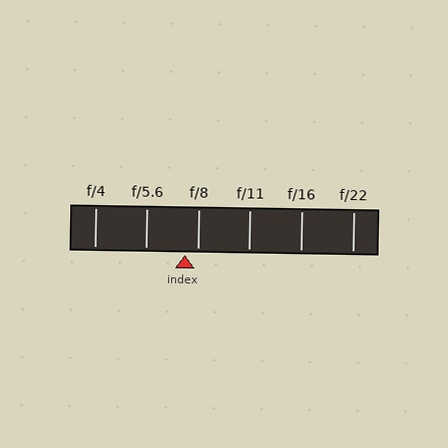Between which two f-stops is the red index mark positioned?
The index mark is between f/5.6 and f/8.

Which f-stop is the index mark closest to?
The index mark is closest to f/8.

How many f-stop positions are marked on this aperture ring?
There are 6 f-stop positions marked.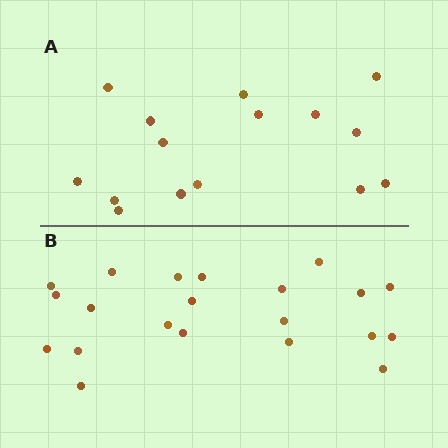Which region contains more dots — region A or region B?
Region B (the bottom region) has more dots.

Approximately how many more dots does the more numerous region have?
Region B has about 6 more dots than region A.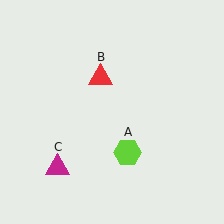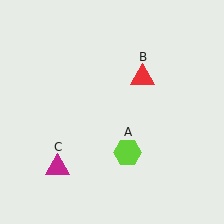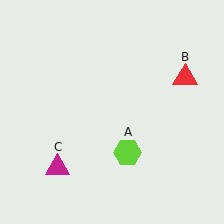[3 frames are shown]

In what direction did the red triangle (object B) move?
The red triangle (object B) moved right.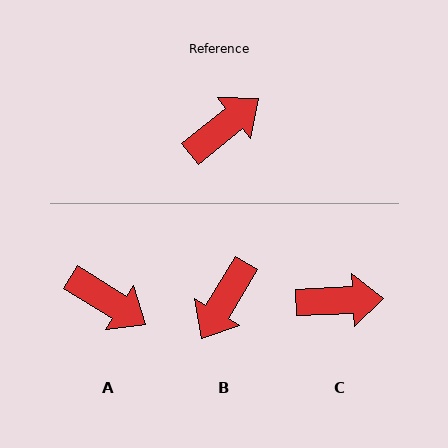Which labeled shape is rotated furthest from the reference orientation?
B, about 160 degrees away.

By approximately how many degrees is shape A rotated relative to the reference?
Approximately 71 degrees clockwise.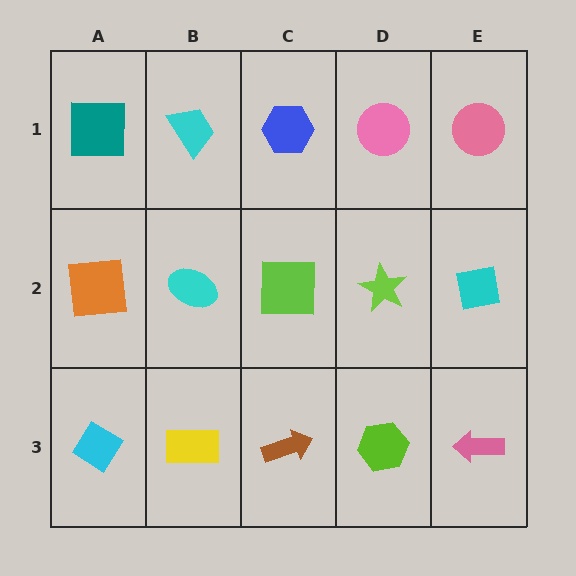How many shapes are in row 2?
5 shapes.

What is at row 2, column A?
An orange square.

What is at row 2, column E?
A cyan square.